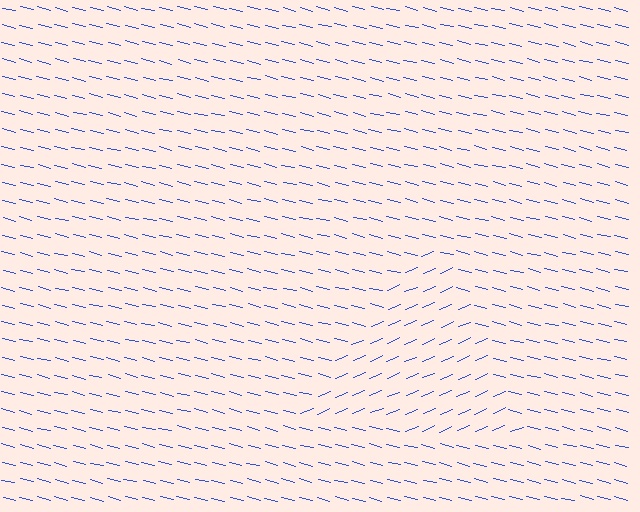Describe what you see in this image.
The image is filled with small blue line segments. A triangle region in the image has lines oriented differently from the surrounding lines, creating a visible texture boundary.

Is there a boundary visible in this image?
Yes, there is a texture boundary formed by a change in line orientation.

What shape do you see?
I see a triangle.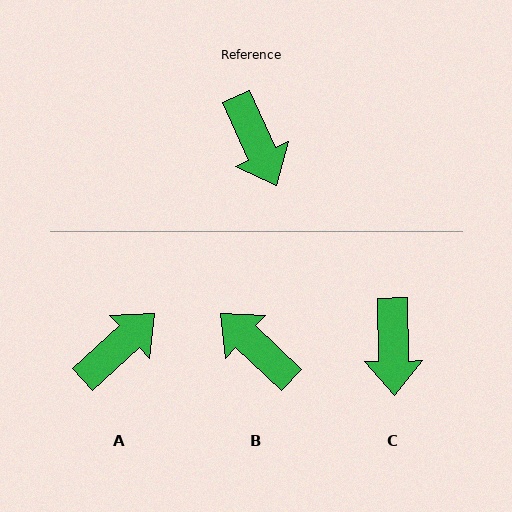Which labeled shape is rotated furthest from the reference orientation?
B, about 157 degrees away.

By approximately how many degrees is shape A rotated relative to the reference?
Approximately 108 degrees counter-clockwise.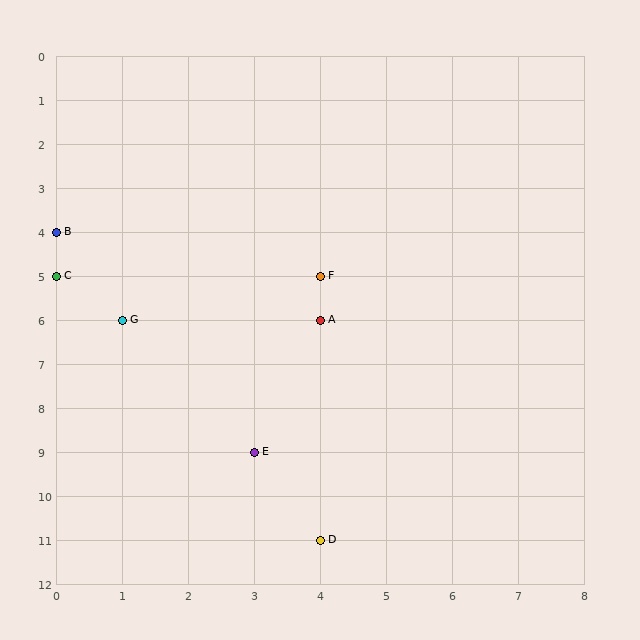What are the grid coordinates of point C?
Point C is at grid coordinates (0, 5).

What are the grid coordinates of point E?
Point E is at grid coordinates (3, 9).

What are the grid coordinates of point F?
Point F is at grid coordinates (4, 5).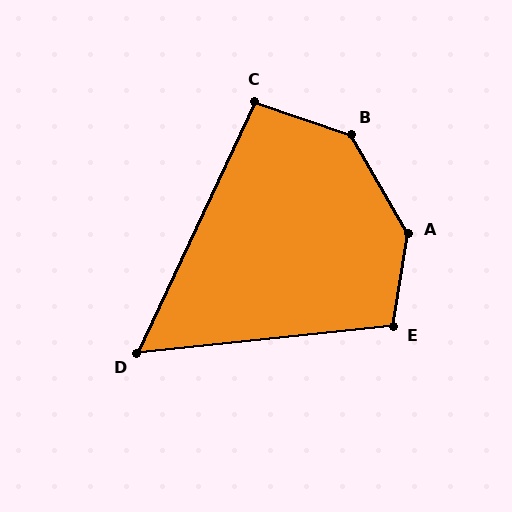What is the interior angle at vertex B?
Approximately 139 degrees (obtuse).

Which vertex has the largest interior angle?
A, at approximately 141 degrees.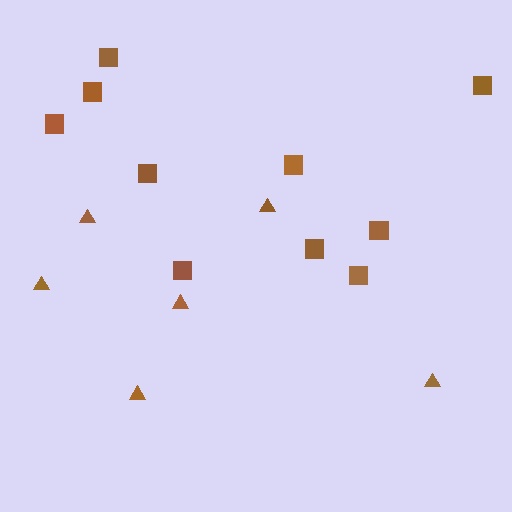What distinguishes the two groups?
There are 2 groups: one group of triangles (6) and one group of squares (10).